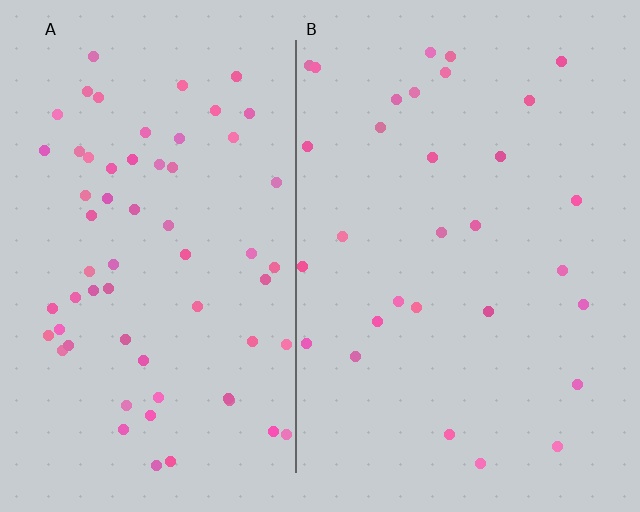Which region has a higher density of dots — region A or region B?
A (the left).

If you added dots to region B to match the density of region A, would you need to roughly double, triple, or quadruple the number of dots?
Approximately double.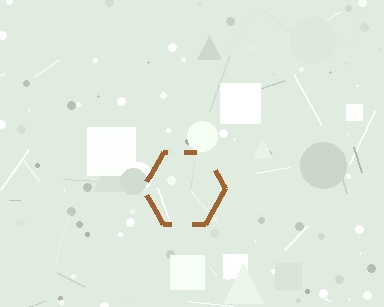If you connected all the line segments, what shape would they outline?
They would outline a hexagon.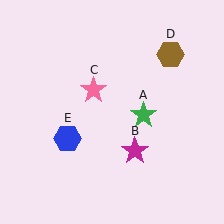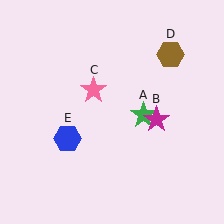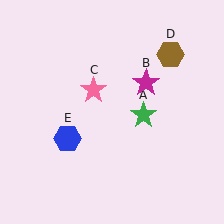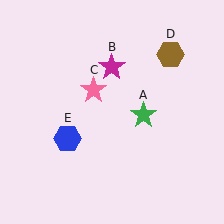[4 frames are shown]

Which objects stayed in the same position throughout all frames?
Green star (object A) and pink star (object C) and brown hexagon (object D) and blue hexagon (object E) remained stationary.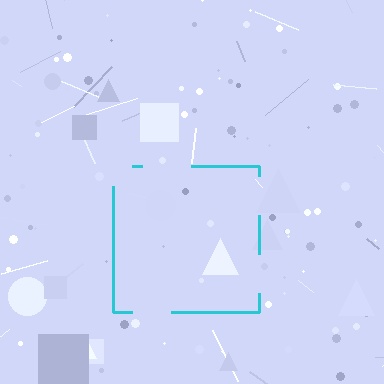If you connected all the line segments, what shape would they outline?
They would outline a square.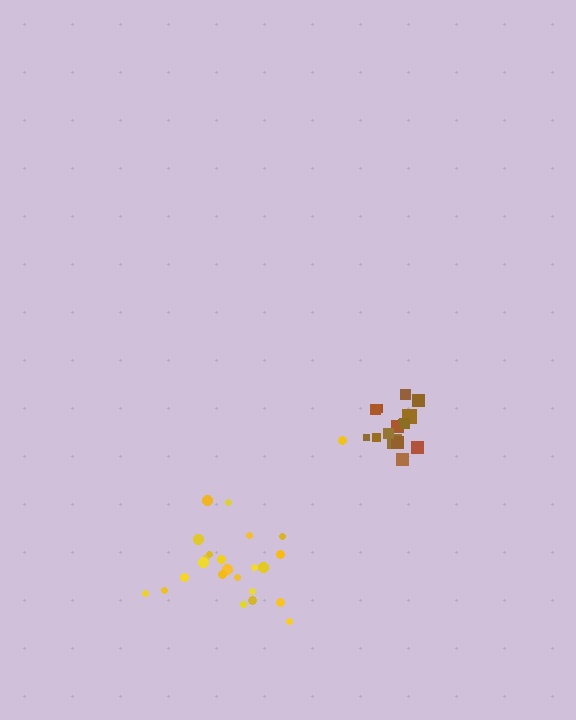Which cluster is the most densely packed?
Brown.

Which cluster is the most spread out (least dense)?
Yellow.